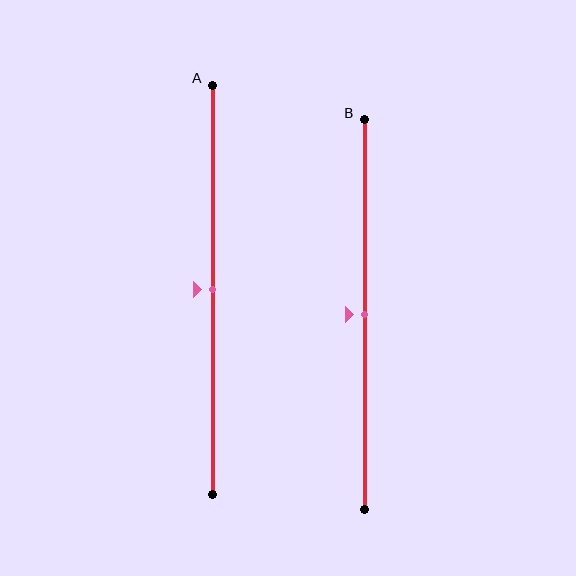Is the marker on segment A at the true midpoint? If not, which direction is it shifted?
Yes, the marker on segment A is at the true midpoint.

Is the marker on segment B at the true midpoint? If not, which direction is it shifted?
Yes, the marker on segment B is at the true midpoint.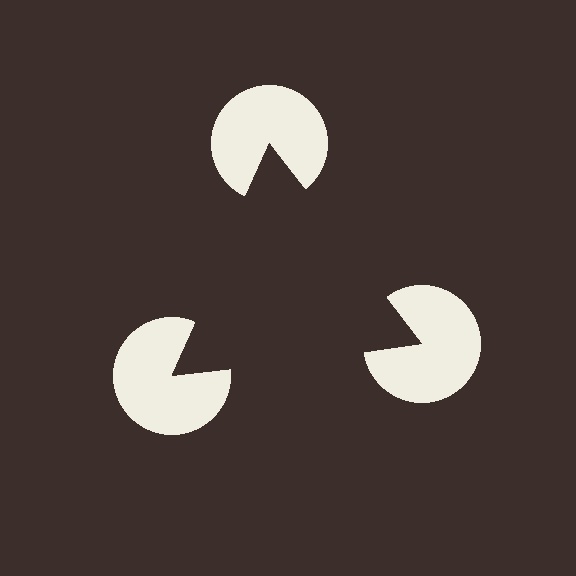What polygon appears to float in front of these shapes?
An illusory triangle — its edges are inferred from the aligned wedge cuts in the pac-man discs, not physically drawn.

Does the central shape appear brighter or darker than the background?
It typically appears slightly darker than the background, even though no actual brightness change is drawn.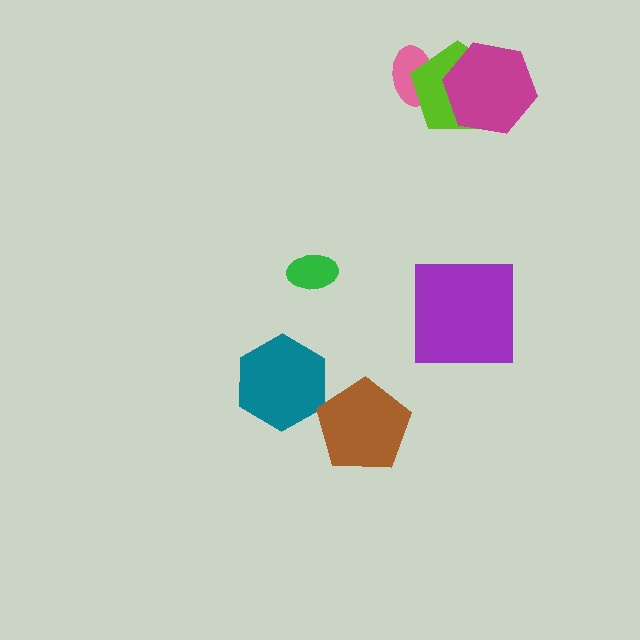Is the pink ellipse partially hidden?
Yes, it is partially covered by another shape.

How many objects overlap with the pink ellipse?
1 object overlaps with the pink ellipse.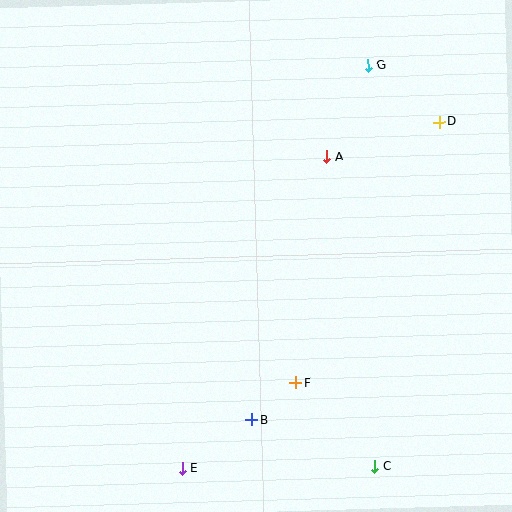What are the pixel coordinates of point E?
Point E is at (182, 469).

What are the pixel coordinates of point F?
Point F is at (295, 383).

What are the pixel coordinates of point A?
Point A is at (327, 157).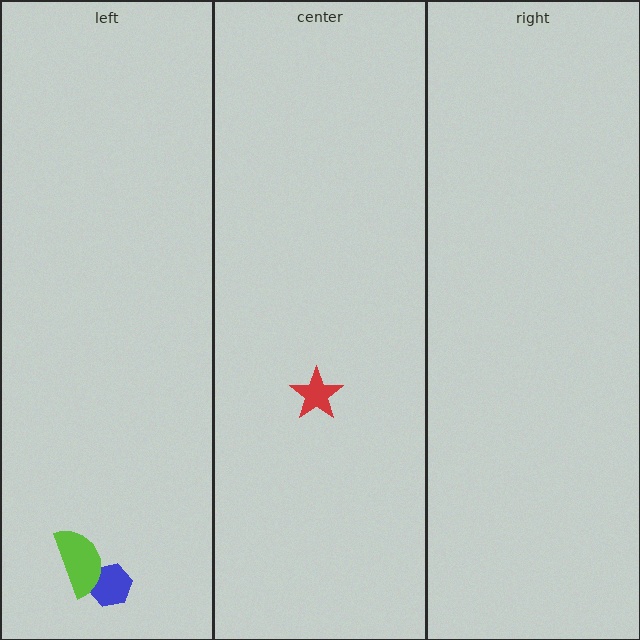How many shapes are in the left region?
2.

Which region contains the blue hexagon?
The left region.